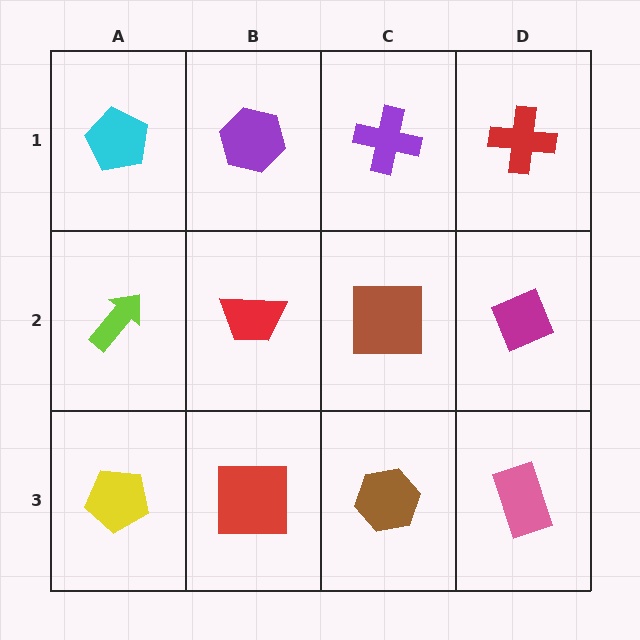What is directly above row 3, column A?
A lime arrow.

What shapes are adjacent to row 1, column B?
A red trapezoid (row 2, column B), a cyan pentagon (row 1, column A), a purple cross (row 1, column C).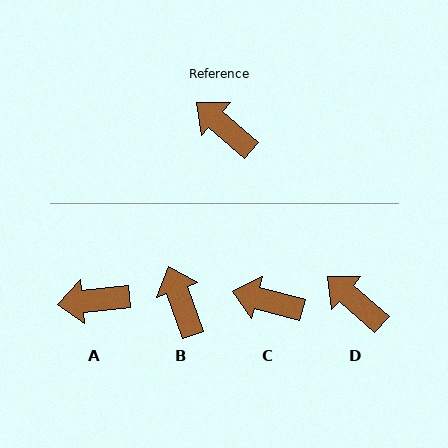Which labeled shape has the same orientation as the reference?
D.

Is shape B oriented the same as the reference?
No, it is off by about 29 degrees.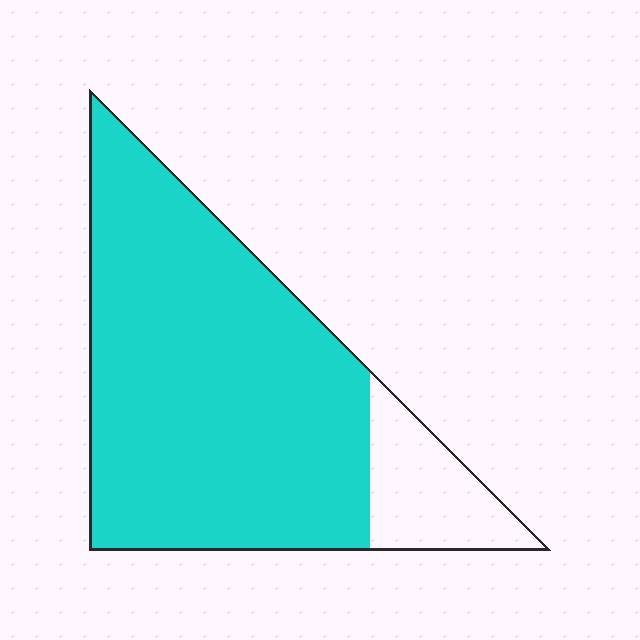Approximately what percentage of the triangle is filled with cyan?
Approximately 85%.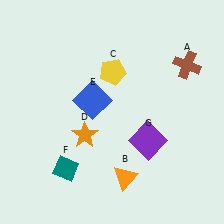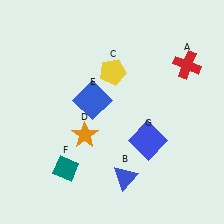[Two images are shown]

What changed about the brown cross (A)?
In Image 1, A is brown. In Image 2, it changed to red.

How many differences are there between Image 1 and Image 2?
There are 3 differences between the two images.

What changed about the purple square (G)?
In Image 1, G is purple. In Image 2, it changed to blue.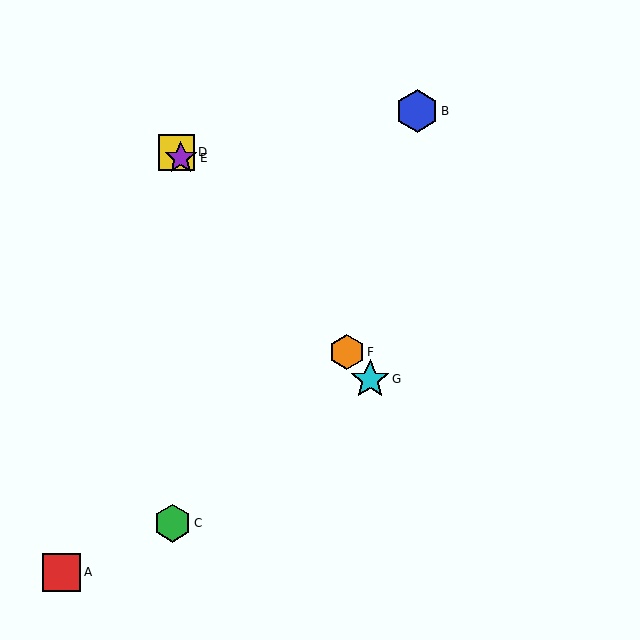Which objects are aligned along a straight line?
Objects D, E, F, G are aligned along a straight line.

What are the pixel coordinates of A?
Object A is at (62, 572).